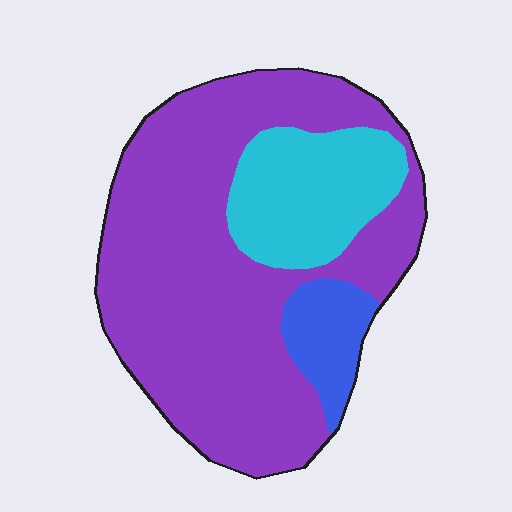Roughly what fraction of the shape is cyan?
Cyan covers around 20% of the shape.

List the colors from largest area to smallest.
From largest to smallest: purple, cyan, blue.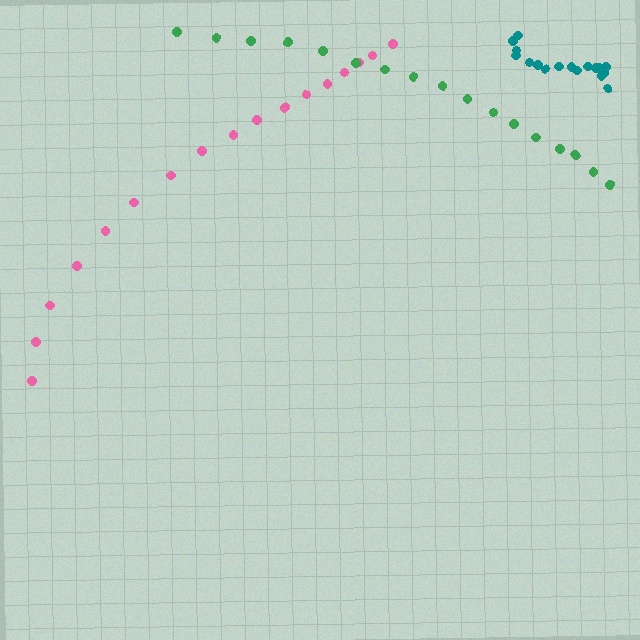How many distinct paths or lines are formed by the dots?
There are 3 distinct paths.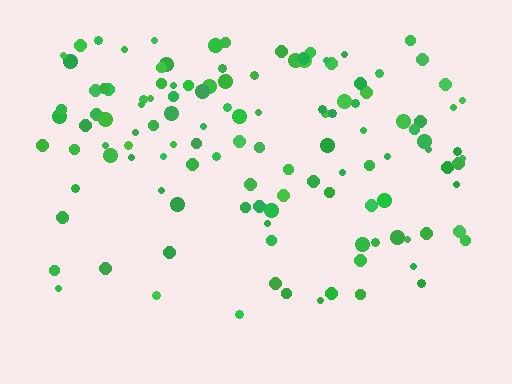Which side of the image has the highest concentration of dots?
The top.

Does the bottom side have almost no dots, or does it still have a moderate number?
Still a moderate number, just noticeably fewer than the top.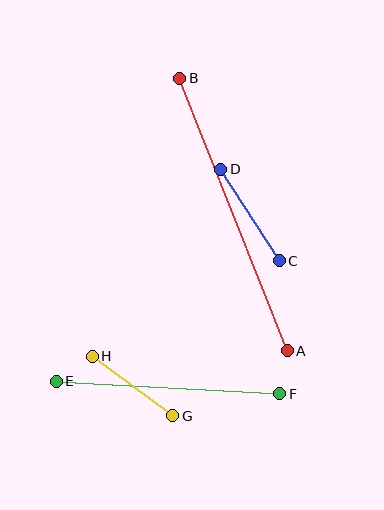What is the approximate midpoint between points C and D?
The midpoint is at approximately (250, 215) pixels.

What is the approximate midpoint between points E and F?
The midpoint is at approximately (168, 388) pixels.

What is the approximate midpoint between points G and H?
The midpoint is at approximately (132, 386) pixels.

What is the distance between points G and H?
The distance is approximately 100 pixels.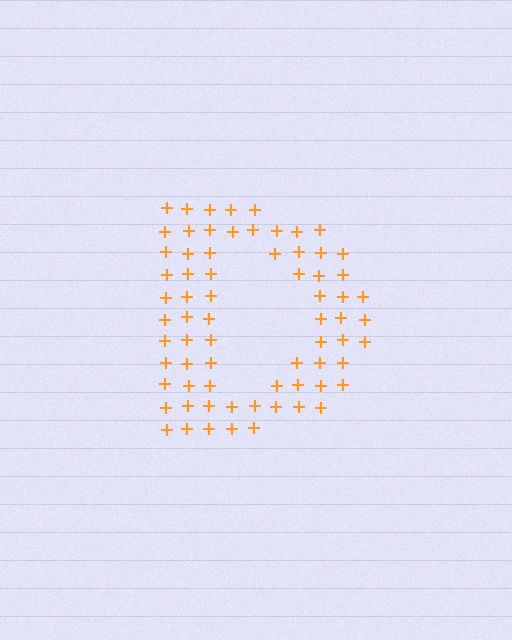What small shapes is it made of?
It is made of small plus signs.